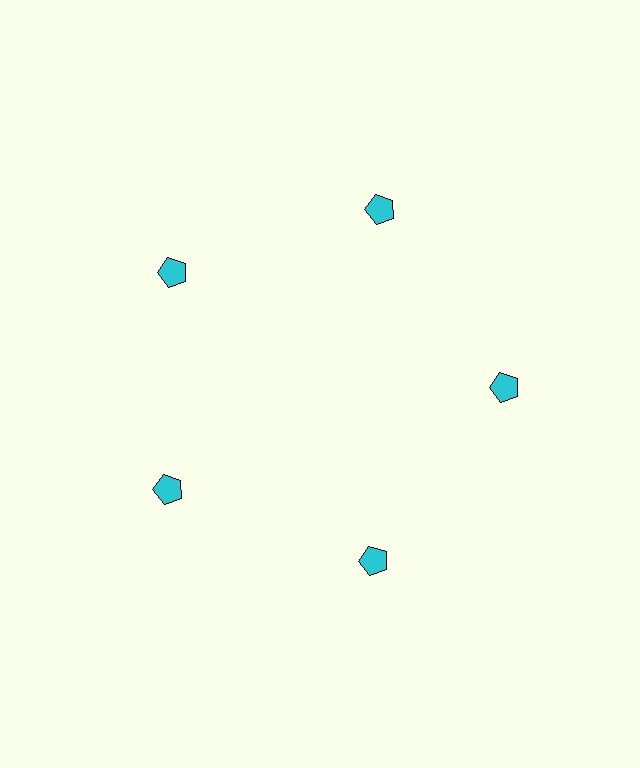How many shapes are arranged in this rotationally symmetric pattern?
There are 5 shapes, arranged in 5 groups of 1.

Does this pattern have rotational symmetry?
Yes, this pattern has 5-fold rotational symmetry. It looks the same after rotating 72 degrees around the center.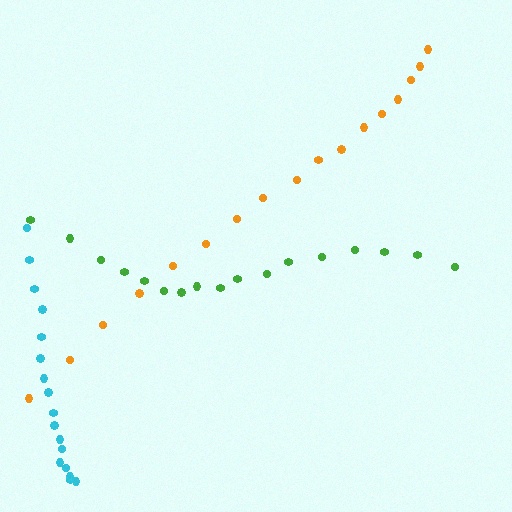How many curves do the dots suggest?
There are 3 distinct paths.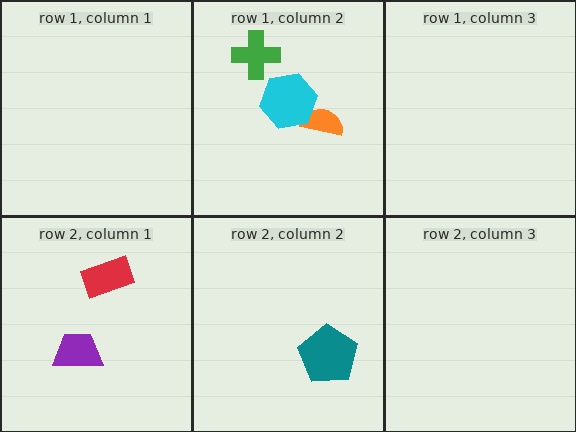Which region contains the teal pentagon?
The row 2, column 2 region.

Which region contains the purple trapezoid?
The row 2, column 1 region.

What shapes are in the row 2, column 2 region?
The teal pentagon.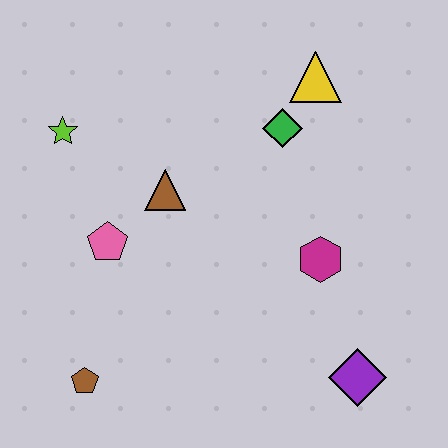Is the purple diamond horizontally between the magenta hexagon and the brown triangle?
No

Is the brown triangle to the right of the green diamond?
No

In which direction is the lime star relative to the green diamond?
The lime star is to the left of the green diamond.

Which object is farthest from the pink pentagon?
The purple diamond is farthest from the pink pentagon.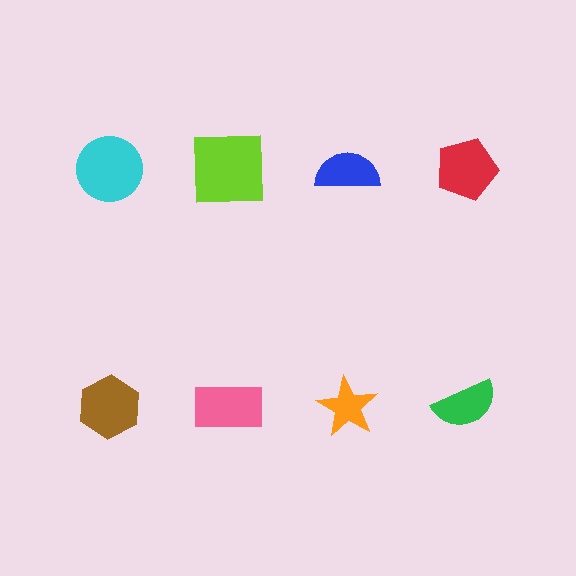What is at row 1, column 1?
A cyan circle.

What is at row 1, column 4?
A red pentagon.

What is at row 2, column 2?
A pink rectangle.